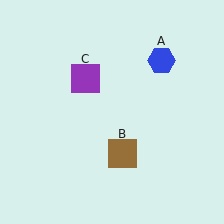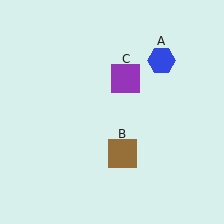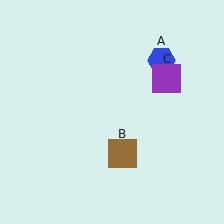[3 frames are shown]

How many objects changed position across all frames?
1 object changed position: purple square (object C).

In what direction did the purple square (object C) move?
The purple square (object C) moved right.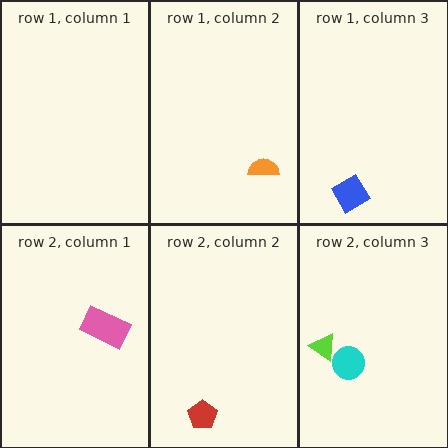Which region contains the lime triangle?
The row 2, column 3 region.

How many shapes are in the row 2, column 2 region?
1.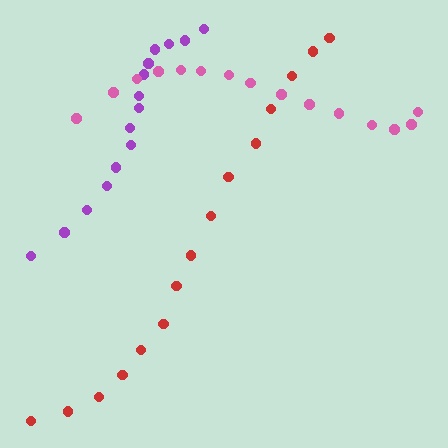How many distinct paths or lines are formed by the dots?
There are 3 distinct paths.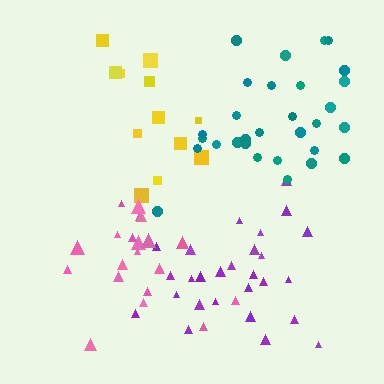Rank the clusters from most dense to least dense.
purple, pink, teal, yellow.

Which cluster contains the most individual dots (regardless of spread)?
Teal (30).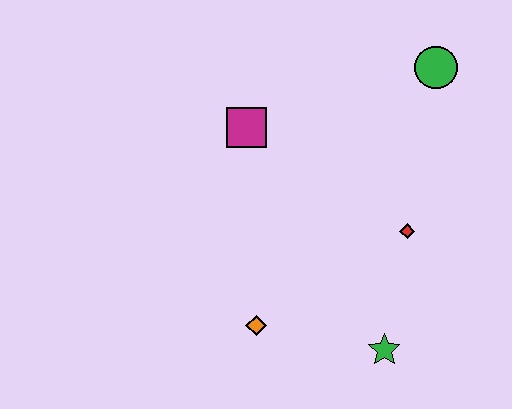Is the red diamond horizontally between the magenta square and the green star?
No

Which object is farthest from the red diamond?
The magenta square is farthest from the red diamond.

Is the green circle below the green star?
No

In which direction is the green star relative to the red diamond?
The green star is below the red diamond.